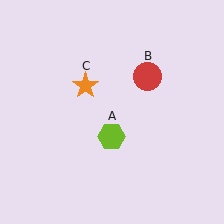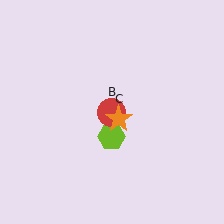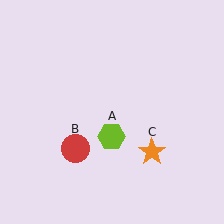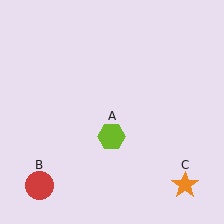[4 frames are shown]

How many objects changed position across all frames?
2 objects changed position: red circle (object B), orange star (object C).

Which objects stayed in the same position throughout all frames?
Lime hexagon (object A) remained stationary.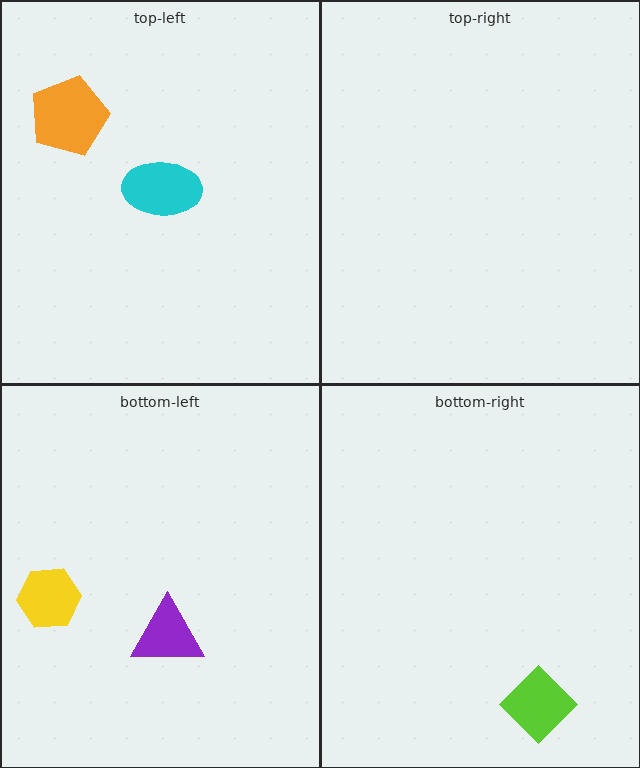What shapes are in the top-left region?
The orange pentagon, the cyan ellipse.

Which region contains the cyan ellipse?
The top-left region.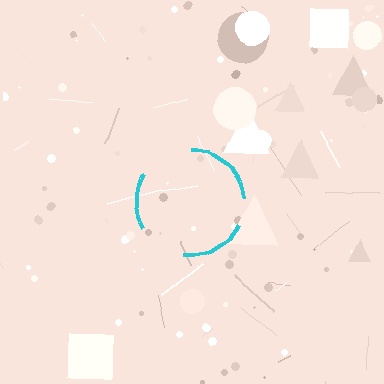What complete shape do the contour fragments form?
The contour fragments form a circle.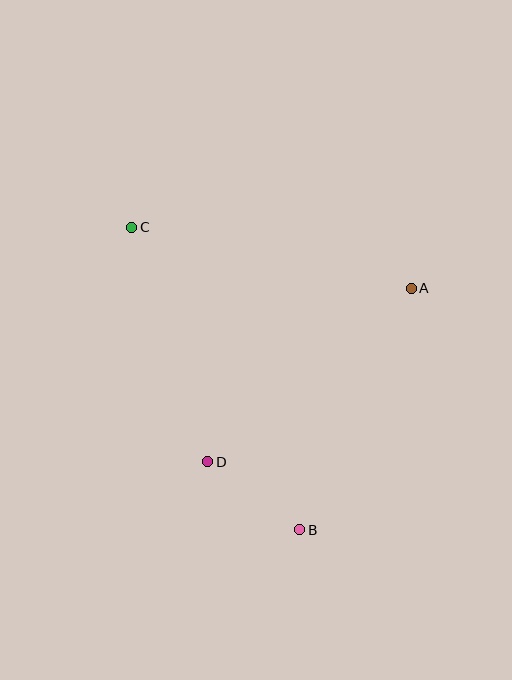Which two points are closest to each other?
Points B and D are closest to each other.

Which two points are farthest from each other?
Points B and C are farthest from each other.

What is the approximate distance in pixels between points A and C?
The distance between A and C is approximately 286 pixels.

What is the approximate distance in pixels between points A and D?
The distance between A and D is approximately 267 pixels.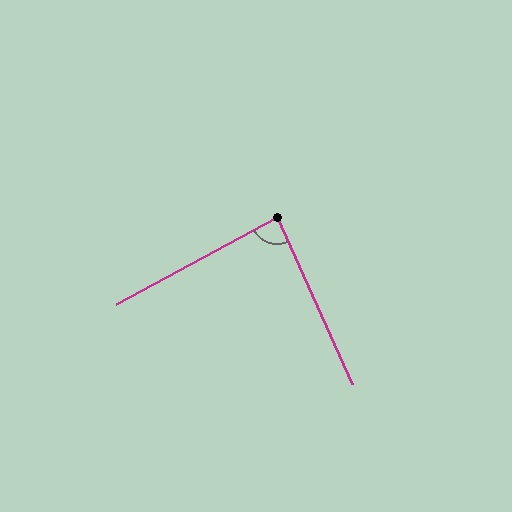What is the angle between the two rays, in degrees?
Approximately 86 degrees.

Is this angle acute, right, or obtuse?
It is approximately a right angle.